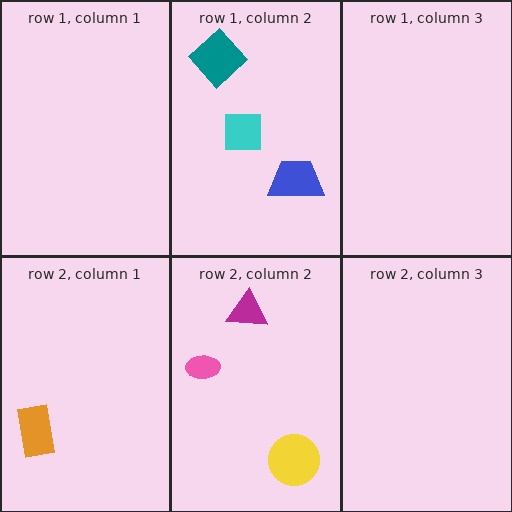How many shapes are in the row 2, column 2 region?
3.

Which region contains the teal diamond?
The row 1, column 2 region.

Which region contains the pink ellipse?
The row 2, column 2 region.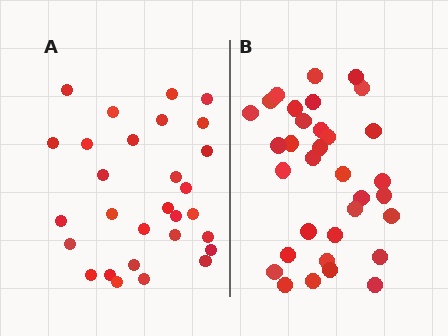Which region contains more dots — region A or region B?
Region B (the right region) has more dots.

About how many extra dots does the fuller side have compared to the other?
Region B has about 4 more dots than region A.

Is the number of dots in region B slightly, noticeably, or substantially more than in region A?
Region B has only slightly more — the two regions are fairly close. The ratio is roughly 1.1 to 1.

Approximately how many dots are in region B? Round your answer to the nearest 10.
About 30 dots. (The exact count is 33, which rounds to 30.)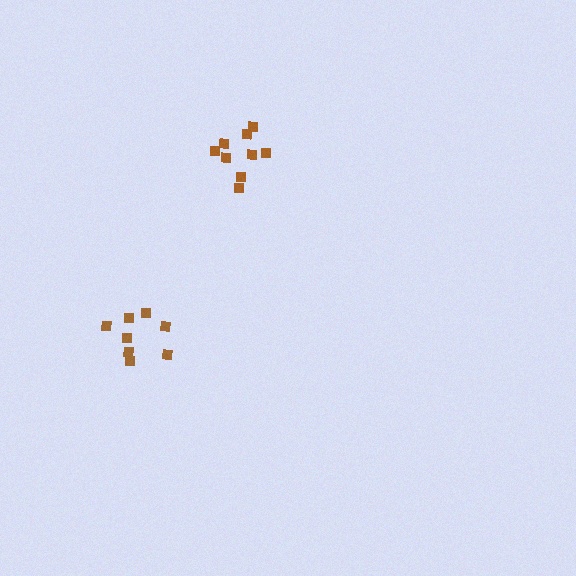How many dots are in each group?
Group 1: 8 dots, Group 2: 9 dots (17 total).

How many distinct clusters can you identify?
There are 2 distinct clusters.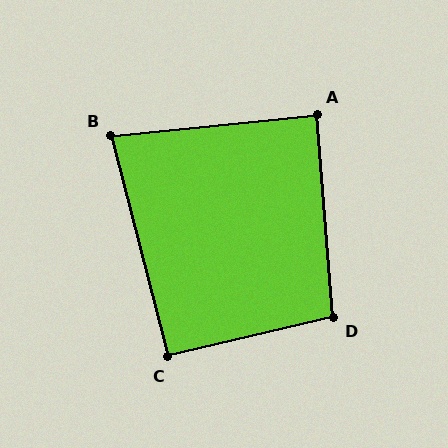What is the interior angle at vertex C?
Approximately 91 degrees (approximately right).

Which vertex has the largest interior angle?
D, at approximately 99 degrees.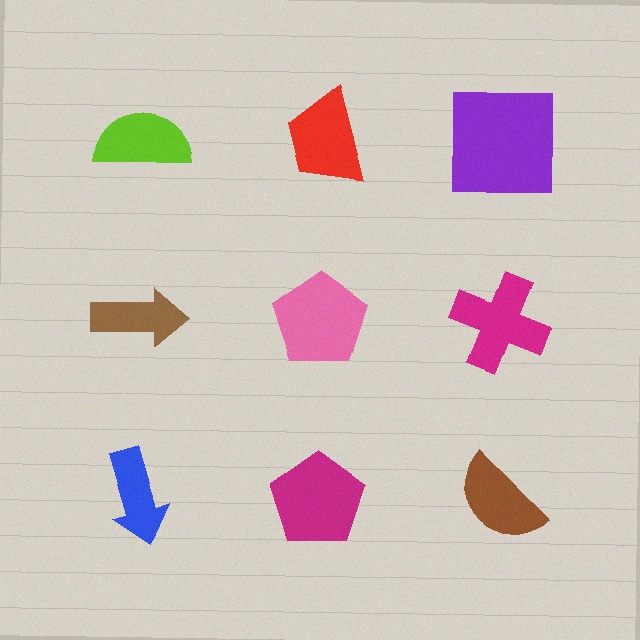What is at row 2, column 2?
A pink pentagon.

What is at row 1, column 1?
A lime semicircle.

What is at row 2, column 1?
A brown arrow.